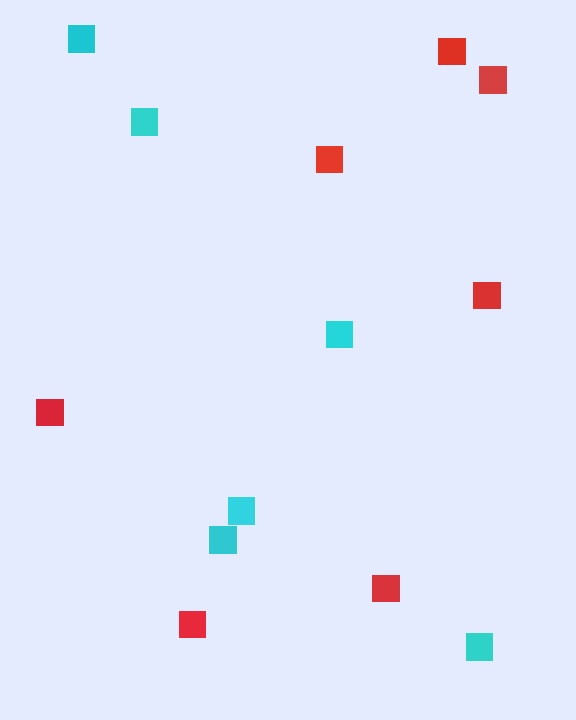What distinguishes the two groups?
There are 2 groups: one group of cyan squares (6) and one group of red squares (7).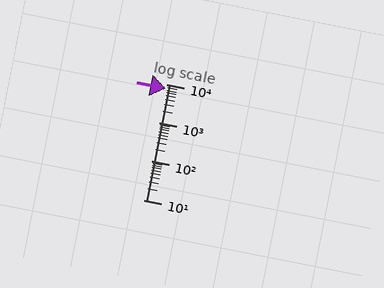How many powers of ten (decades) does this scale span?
The scale spans 3 decades, from 10 to 10000.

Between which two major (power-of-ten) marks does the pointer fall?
The pointer is between 1000 and 10000.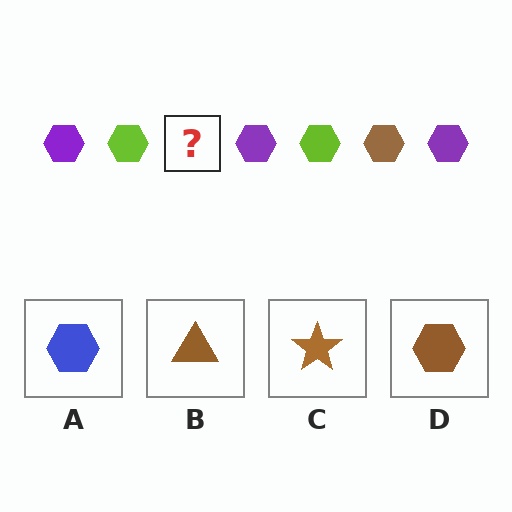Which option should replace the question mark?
Option D.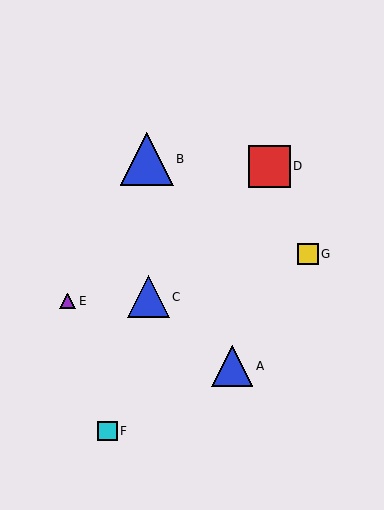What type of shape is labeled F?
Shape F is a cyan square.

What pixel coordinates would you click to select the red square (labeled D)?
Click at (269, 166) to select the red square D.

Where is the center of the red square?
The center of the red square is at (269, 166).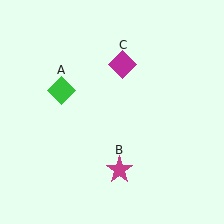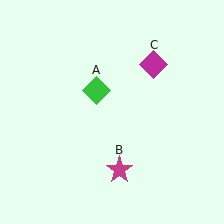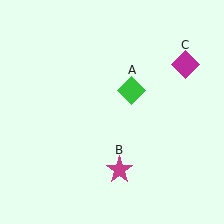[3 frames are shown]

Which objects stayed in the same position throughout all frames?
Magenta star (object B) remained stationary.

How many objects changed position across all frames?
2 objects changed position: green diamond (object A), magenta diamond (object C).